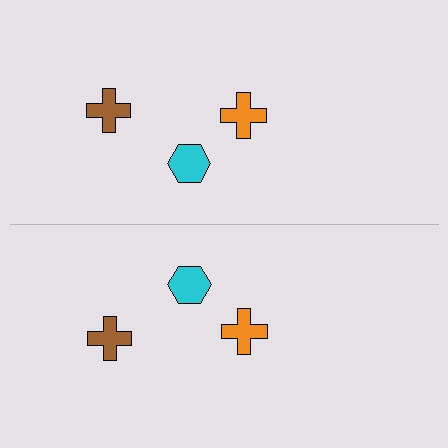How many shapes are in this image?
There are 6 shapes in this image.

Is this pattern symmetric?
Yes, this pattern has bilateral (reflection) symmetry.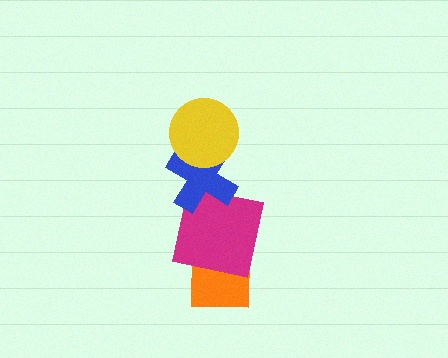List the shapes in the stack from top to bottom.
From top to bottom: the yellow circle, the blue cross, the magenta square, the orange square.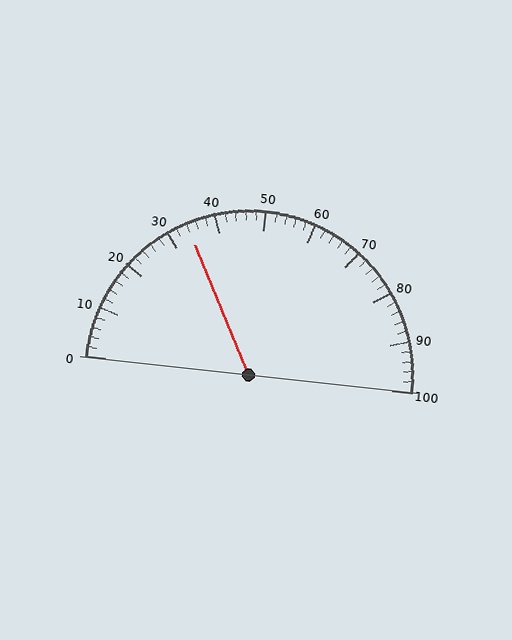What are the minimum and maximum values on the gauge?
The gauge ranges from 0 to 100.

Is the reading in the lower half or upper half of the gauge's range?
The reading is in the lower half of the range (0 to 100).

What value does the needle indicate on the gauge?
The needle indicates approximately 34.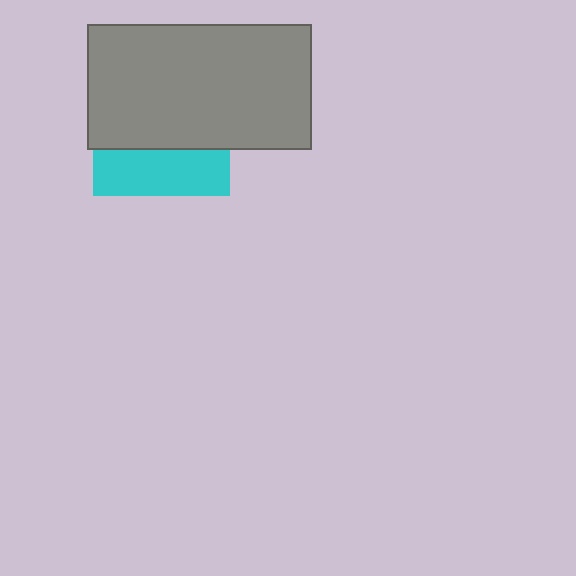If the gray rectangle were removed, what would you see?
You would see the complete cyan square.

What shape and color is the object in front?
The object in front is a gray rectangle.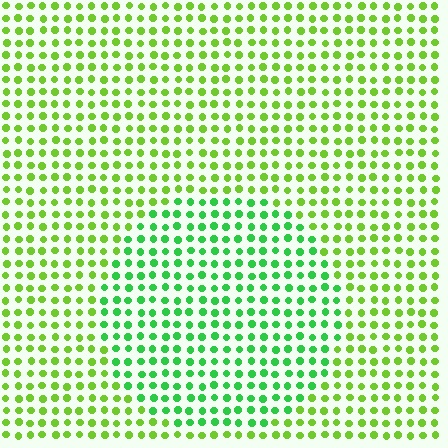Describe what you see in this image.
The image is filled with small lime elements in a uniform arrangement. A circle-shaped region is visible where the elements are tinted to a slightly different hue, forming a subtle color boundary.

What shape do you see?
I see a circle.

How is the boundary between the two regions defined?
The boundary is defined purely by a slight shift in hue (about 35 degrees). Spacing, size, and orientation are identical on both sides.